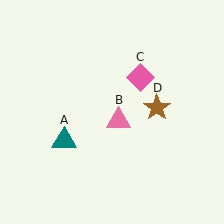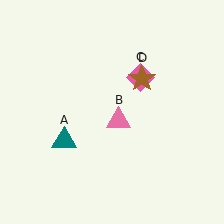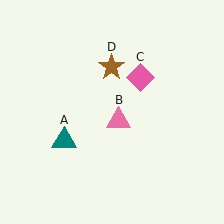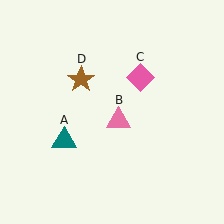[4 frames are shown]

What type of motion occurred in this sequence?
The brown star (object D) rotated counterclockwise around the center of the scene.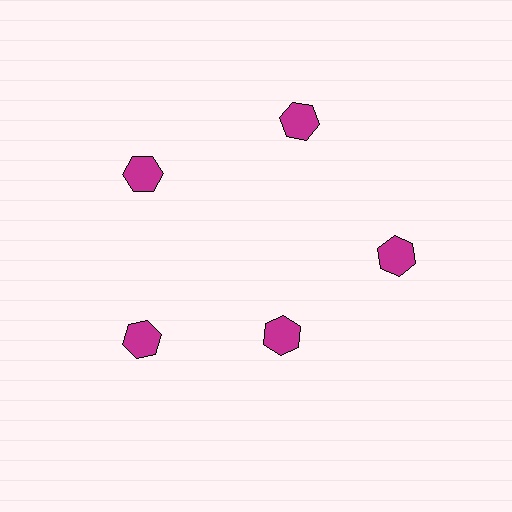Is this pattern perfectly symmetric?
No. The 5 magenta hexagons are arranged in a ring, but one element near the 5 o'clock position is pulled inward toward the center, breaking the 5-fold rotational symmetry.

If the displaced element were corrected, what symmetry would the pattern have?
It would have 5-fold rotational symmetry — the pattern would map onto itself every 72 degrees.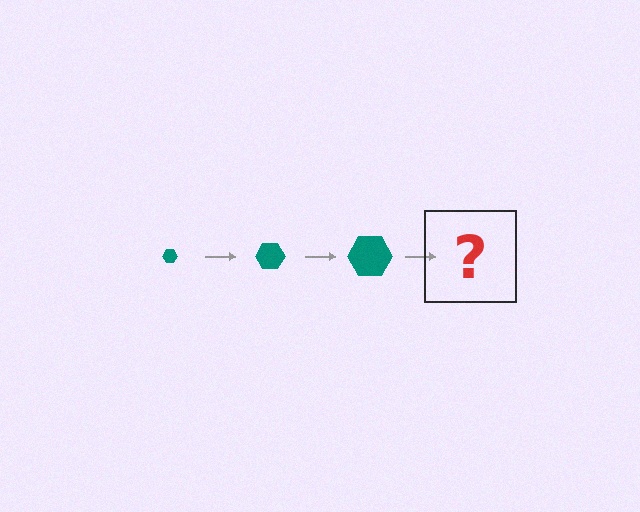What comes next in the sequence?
The next element should be a teal hexagon, larger than the previous one.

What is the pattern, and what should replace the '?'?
The pattern is that the hexagon gets progressively larger each step. The '?' should be a teal hexagon, larger than the previous one.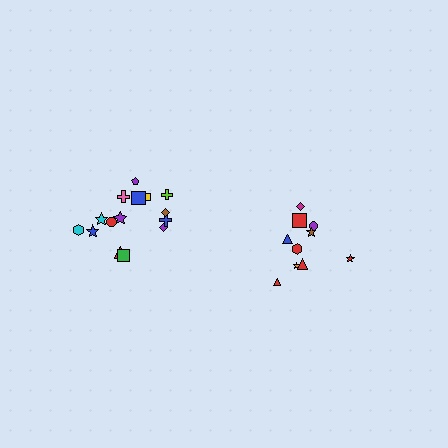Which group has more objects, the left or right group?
The left group.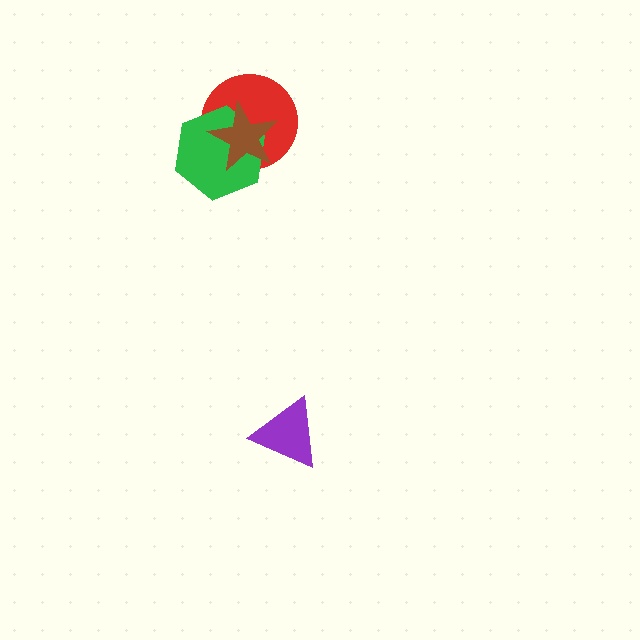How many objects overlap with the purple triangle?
0 objects overlap with the purple triangle.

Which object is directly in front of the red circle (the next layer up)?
The green hexagon is directly in front of the red circle.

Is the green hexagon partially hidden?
Yes, it is partially covered by another shape.